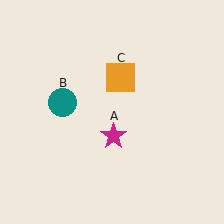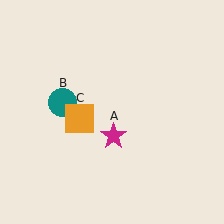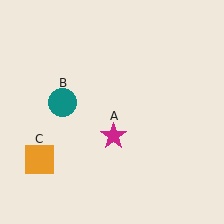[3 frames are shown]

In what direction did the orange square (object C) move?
The orange square (object C) moved down and to the left.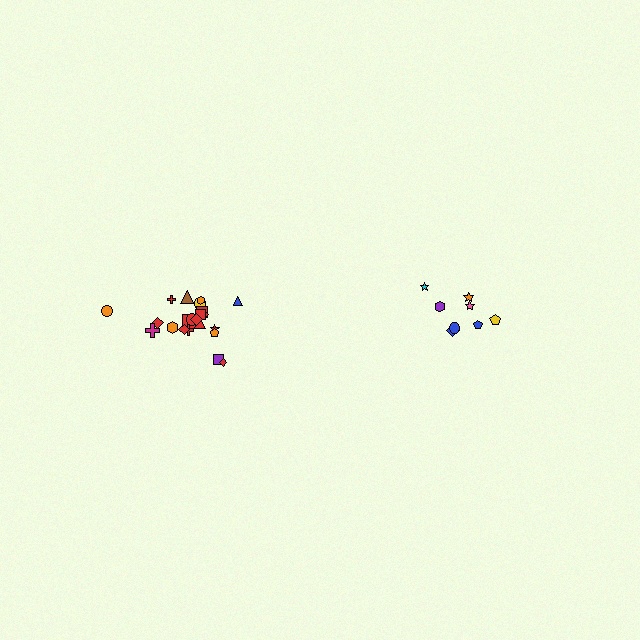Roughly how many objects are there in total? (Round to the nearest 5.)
Roughly 30 objects in total.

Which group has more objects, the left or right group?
The left group.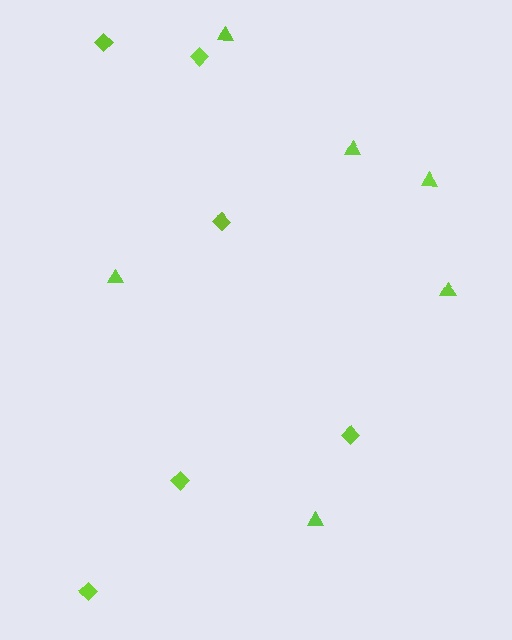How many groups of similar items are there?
There are 2 groups: one group of diamonds (6) and one group of triangles (6).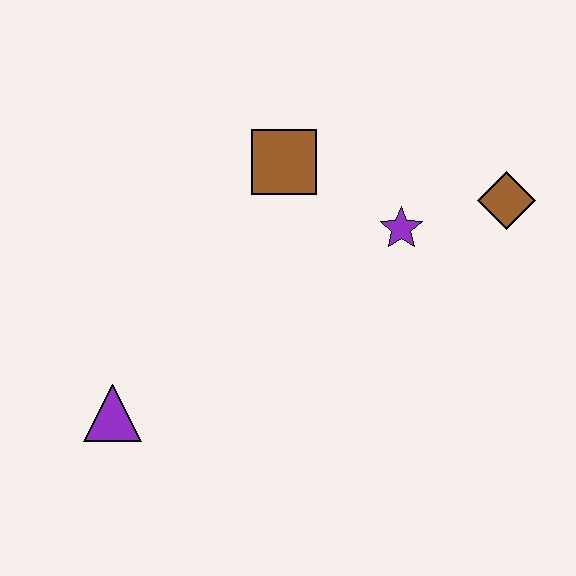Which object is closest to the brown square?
The purple star is closest to the brown square.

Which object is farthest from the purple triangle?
The brown diamond is farthest from the purple triangle.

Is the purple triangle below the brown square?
Yes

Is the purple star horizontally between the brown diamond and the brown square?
Yes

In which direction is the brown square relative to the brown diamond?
The brown square is to the left of the brown diamond.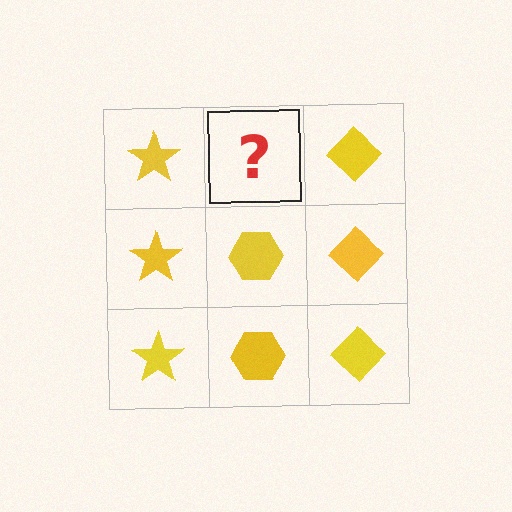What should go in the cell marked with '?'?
The missing cell should contain a yellow hexagon.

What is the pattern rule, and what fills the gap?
The rule is that each column has a consistent shape. The gap should be filled with a yellow hexagon.